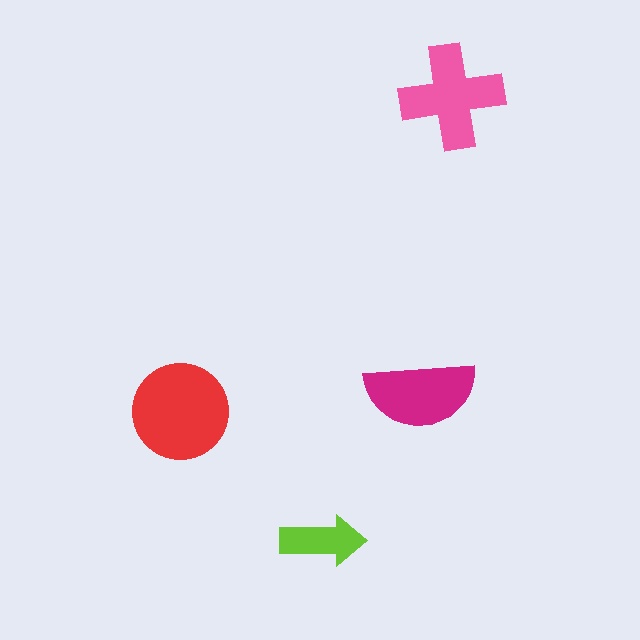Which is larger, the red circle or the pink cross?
The red circle.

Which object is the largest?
The red circle.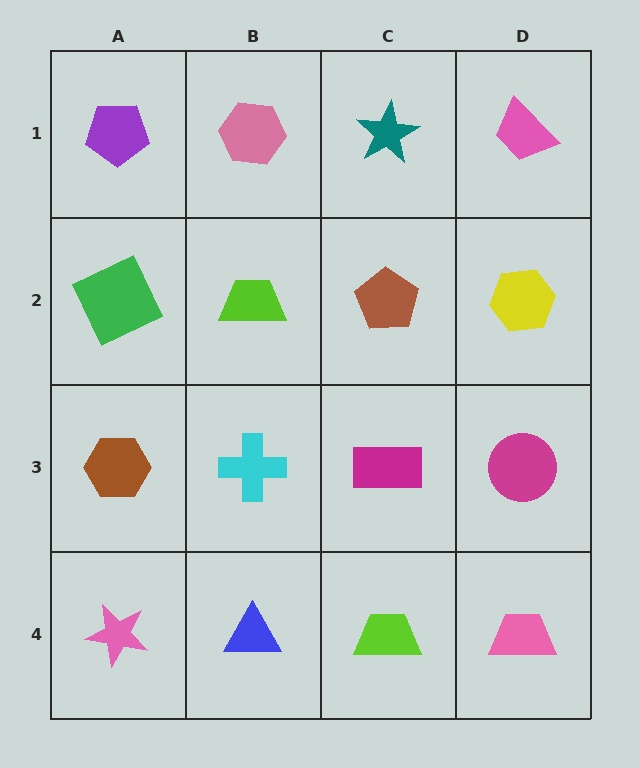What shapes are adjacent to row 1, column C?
A brown pentagon (row 2, column C), a pink hexagon (row 1, column B), a pink trapezoid (row 1, column D).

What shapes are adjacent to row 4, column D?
A magenta circle (row 3, column D), a lime trapezoid (row 4, column C).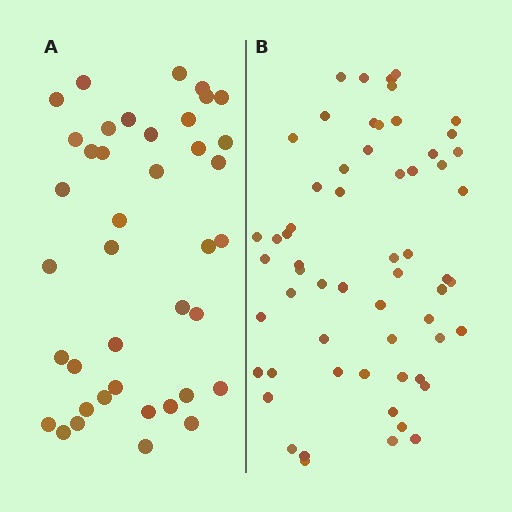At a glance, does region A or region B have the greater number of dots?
Region B (the right region) has more dots.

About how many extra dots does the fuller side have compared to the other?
Region B has approximately 20 more dots than region A.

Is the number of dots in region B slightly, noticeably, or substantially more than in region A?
Region B has substantially more. The ratio is roughly 1.5 to 1.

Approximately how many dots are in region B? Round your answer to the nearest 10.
About 60 dots.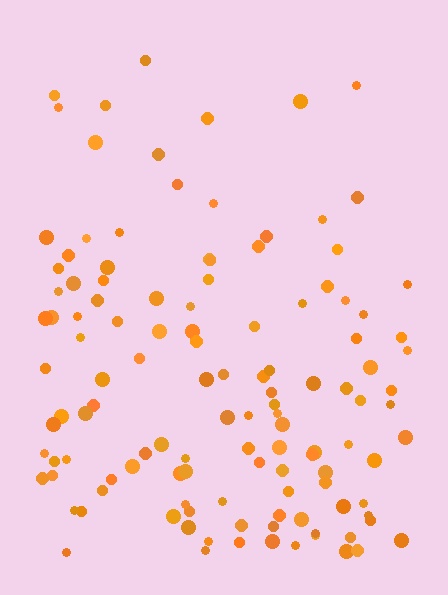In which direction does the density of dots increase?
From top to bottom, with the bottom side densest.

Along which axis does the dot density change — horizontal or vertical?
Vertical.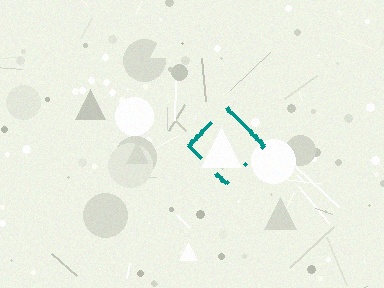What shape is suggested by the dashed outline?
The dashed outline suggests a diamond.